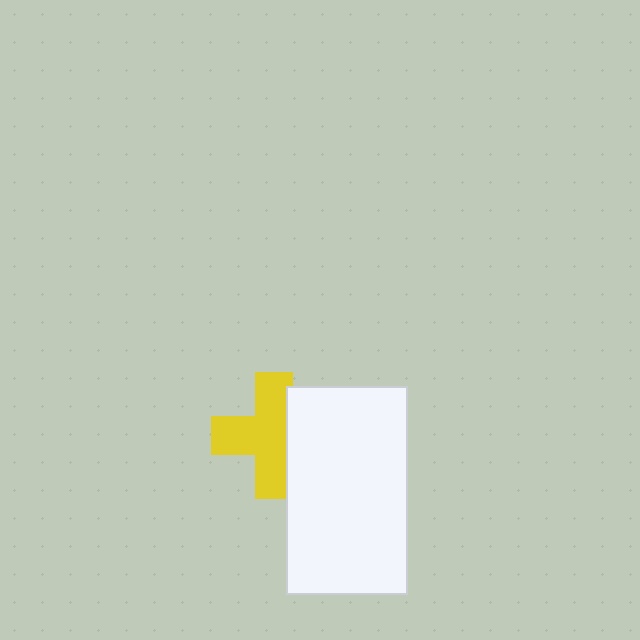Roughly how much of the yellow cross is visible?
Most of it is visible (roughly 68%).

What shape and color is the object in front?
The object in front is a white rectangle.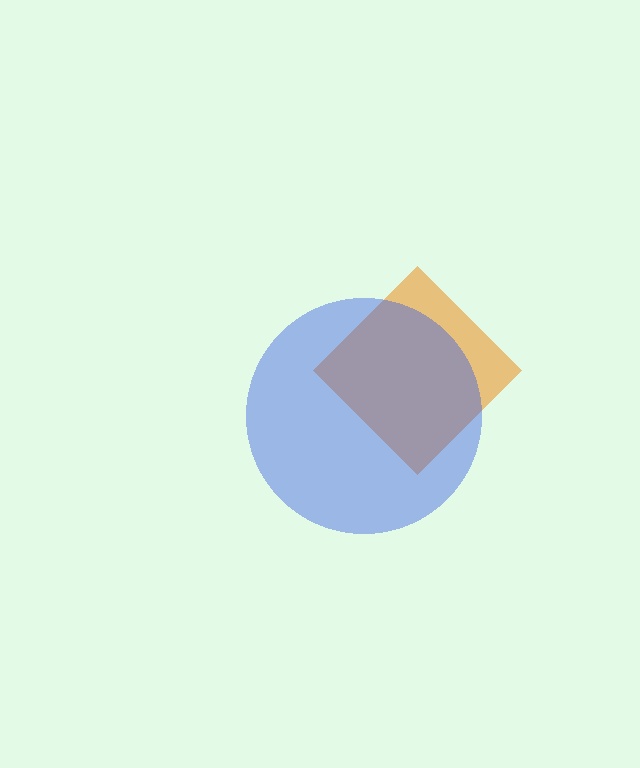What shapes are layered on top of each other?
The layered shapes are: an orange diamond, a blue circle.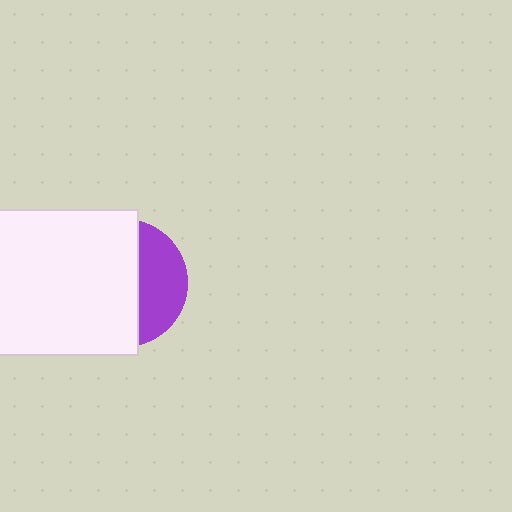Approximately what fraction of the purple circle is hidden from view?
Roughly 65% of the purple circle is hidden behind the white rectangle.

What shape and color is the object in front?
The object in front is a white rectangle.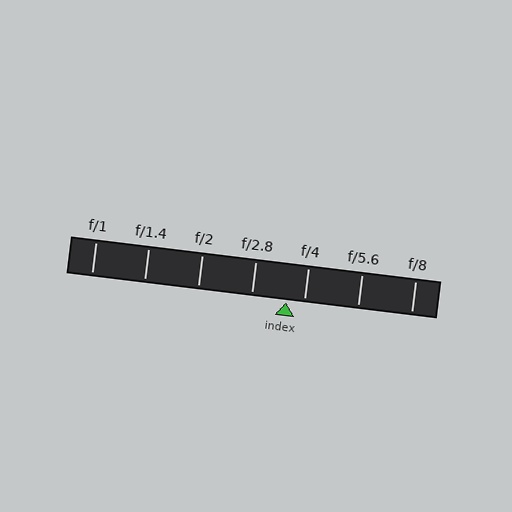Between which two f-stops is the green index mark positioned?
The index mark is between f/2.8 and f/4.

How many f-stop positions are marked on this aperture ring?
There are 7 f-stop positions marked.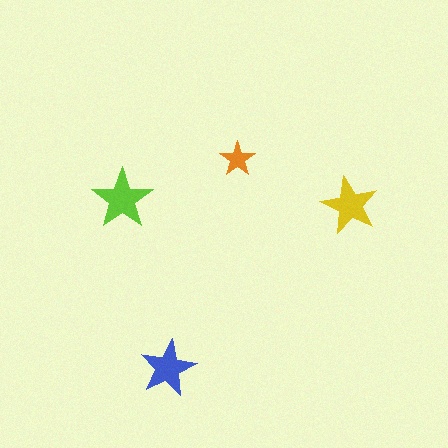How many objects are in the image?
There are 4 objects in the image.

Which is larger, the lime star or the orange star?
The lime one.